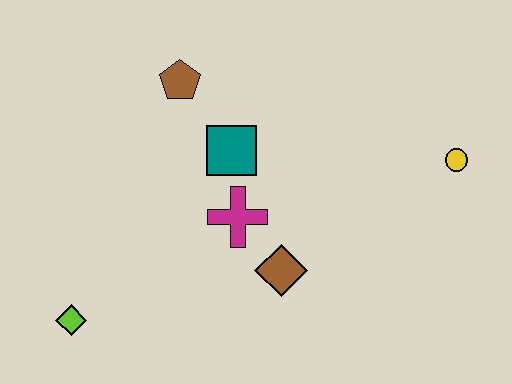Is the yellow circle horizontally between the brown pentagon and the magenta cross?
No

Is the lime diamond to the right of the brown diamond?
No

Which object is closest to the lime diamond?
The magenta cross is closest to the lime diamond.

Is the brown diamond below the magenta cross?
Yes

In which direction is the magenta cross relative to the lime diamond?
The magenta cross is to the right of the lime diamond.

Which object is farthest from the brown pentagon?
The yellow circle is farthest from the brown pentagon.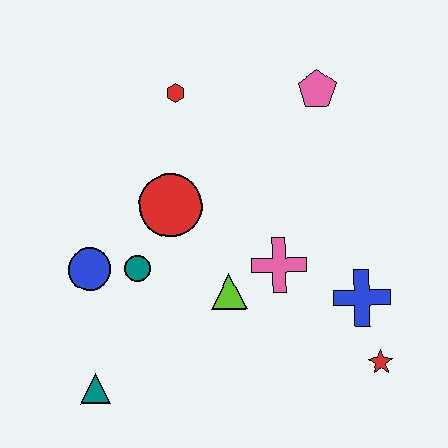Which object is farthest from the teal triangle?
The pink pentagon is farthest from the teal triangle.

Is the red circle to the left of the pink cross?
Yes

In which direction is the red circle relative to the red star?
The red circle is to the left of the red star.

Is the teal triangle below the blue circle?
Yes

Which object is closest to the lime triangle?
The pink cross is closest to the lime triangle.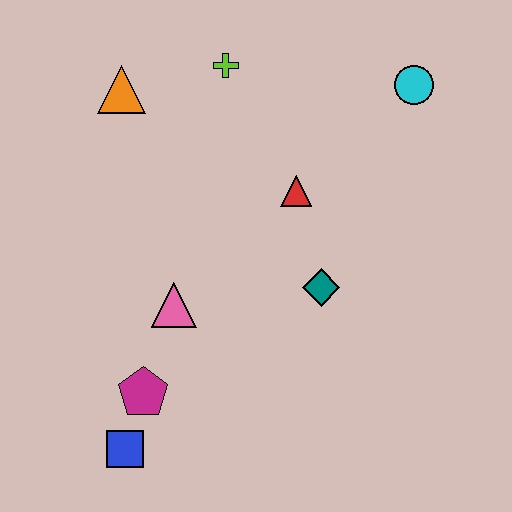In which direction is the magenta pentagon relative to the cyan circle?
The magenta pentagon is below the cyan circle.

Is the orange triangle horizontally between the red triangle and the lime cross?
No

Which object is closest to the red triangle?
The teal diamond is closest to the red triangle.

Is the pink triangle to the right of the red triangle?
No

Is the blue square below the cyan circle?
Yes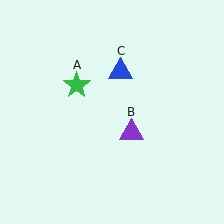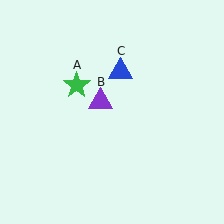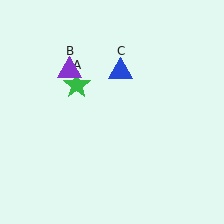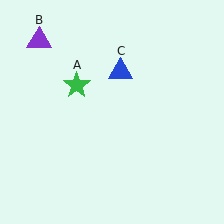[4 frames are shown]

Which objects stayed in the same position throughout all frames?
Green star (object A) and blue triangle (object C) remained stationary.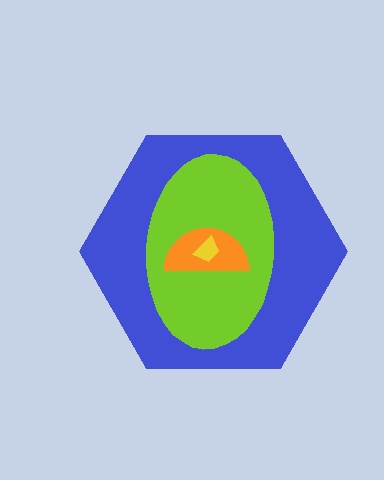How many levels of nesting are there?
4.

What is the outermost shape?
The blue hexagon.